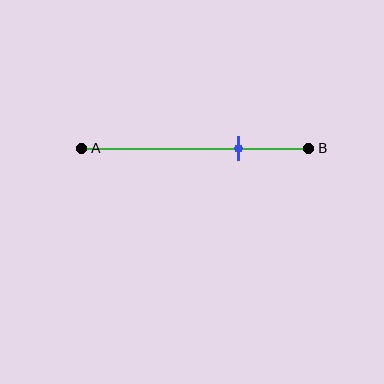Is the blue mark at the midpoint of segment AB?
No, the mark is at about 70% from A, not at the 50% midpoint.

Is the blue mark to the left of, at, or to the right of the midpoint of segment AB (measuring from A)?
The blue mark is to the right of the midpoint of segment AB.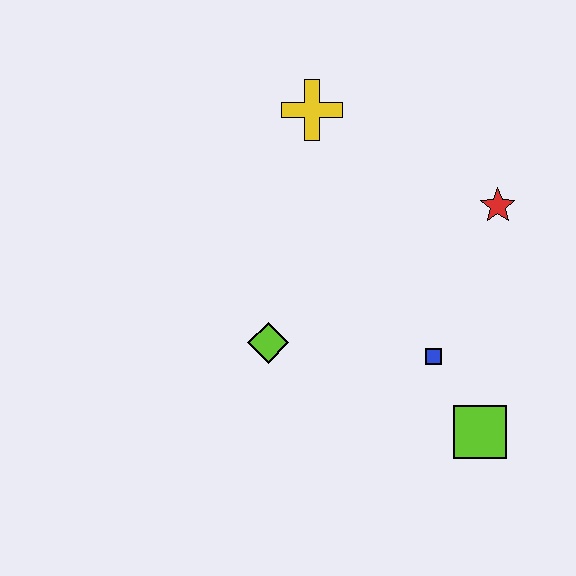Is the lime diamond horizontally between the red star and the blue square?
No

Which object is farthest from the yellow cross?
The lime square is farthest from the yellow cross.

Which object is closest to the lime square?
The blue square is closest to the lime square.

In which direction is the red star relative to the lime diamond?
The red star is to the right of the lime diamond.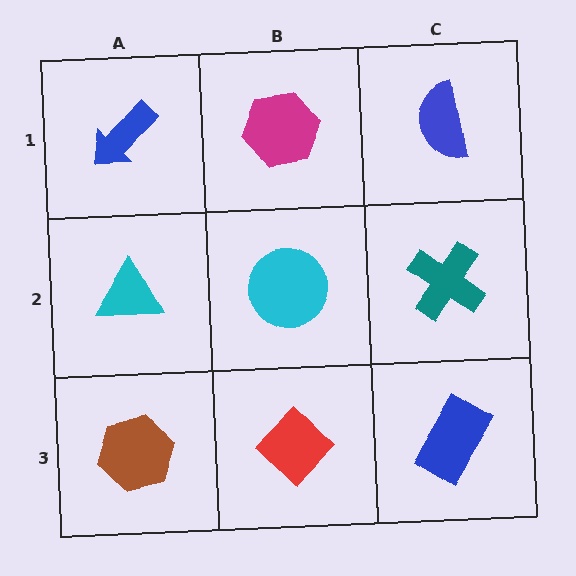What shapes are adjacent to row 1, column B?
A cyan circle (row 2, column B), a blue arrow (row 1, column A), a blue semicircle (row 1, column C).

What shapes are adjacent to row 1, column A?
A cyan triangle (row 2, column A), a magenta hexagon (row 1, column B).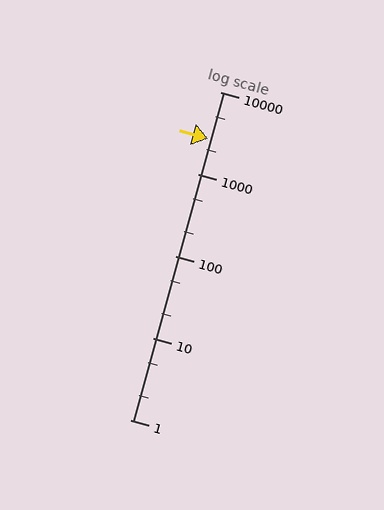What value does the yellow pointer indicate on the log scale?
The pointer indicates approximately 2700.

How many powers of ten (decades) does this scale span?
The scale spans 4 decades, from 1 to 10000.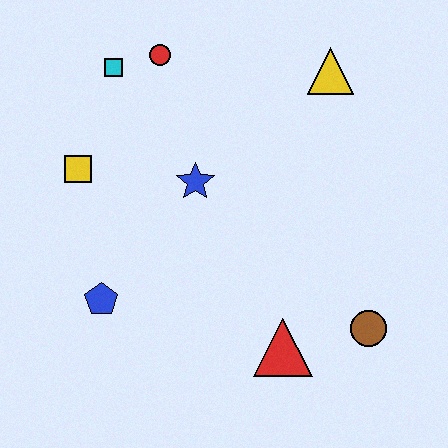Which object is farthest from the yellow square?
The brown circle is farthest from the yellow square.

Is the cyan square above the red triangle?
Yes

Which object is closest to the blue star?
The yellow square is closest to the blue star.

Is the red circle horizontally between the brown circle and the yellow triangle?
No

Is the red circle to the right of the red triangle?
No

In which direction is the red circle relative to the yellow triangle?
The red circle is to the left of the yellow triangle.